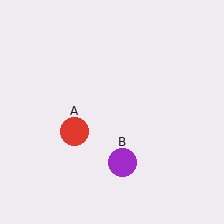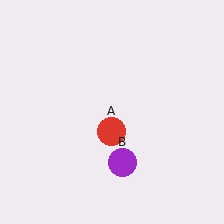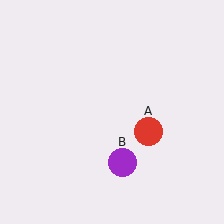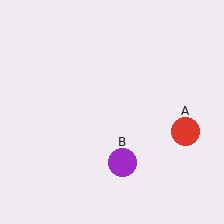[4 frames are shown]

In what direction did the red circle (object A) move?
The red circle (object A) moved right.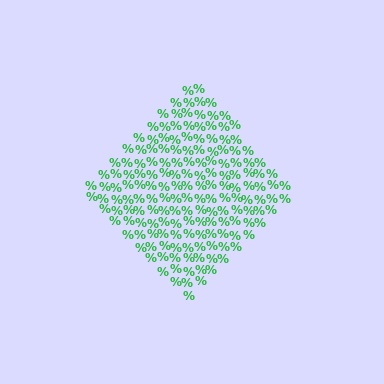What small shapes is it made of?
It is made of small percent signs.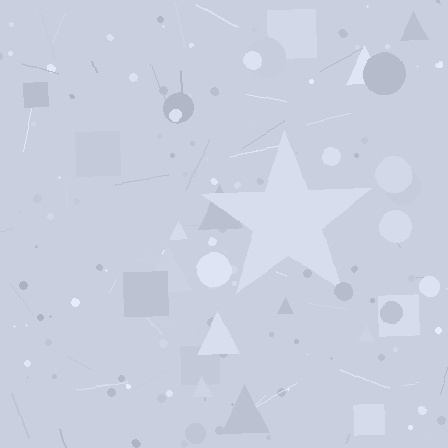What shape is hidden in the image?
A star is hidden in the image.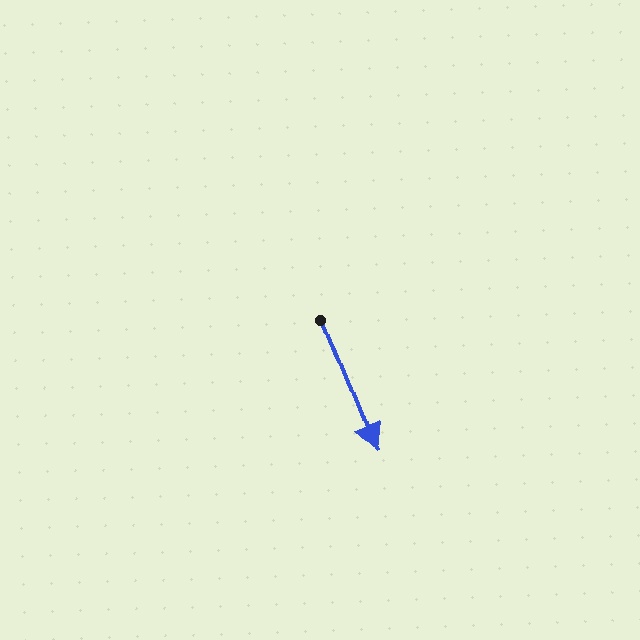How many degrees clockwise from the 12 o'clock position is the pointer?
Approximately 158 degrees.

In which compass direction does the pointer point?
South.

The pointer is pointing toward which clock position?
Roughly 5 o'clock.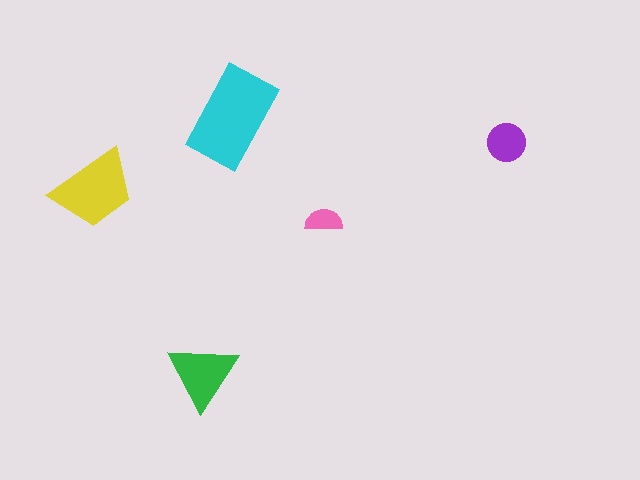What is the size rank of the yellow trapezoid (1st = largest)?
2nd.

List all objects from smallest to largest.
The pink semicircle, the purple circle, the green triangle, the yellow trapezoid, the cyan rectangle.